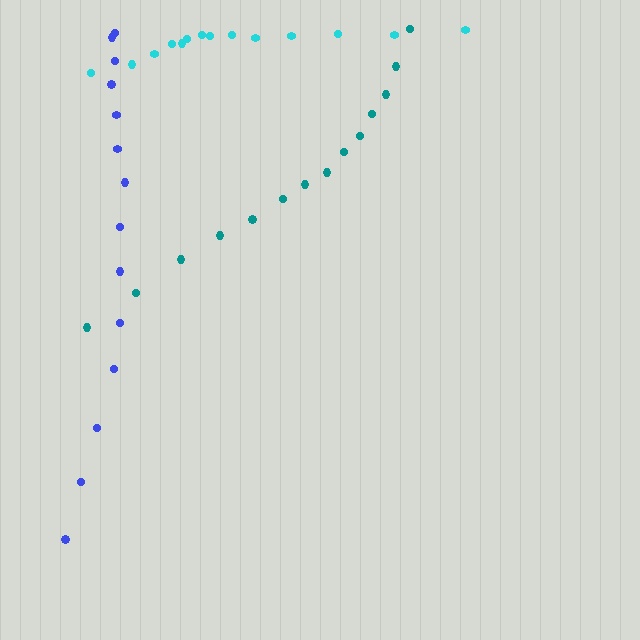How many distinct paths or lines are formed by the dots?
There are 3 distinct paths.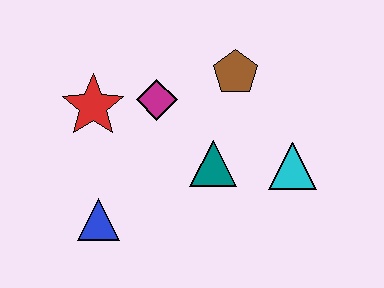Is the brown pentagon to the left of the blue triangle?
No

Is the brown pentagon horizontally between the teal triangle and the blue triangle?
No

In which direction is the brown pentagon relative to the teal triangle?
The brown pentagon is above the teal triangle.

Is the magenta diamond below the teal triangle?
No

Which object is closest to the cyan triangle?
The teal triangle is closest to the cyan triangle.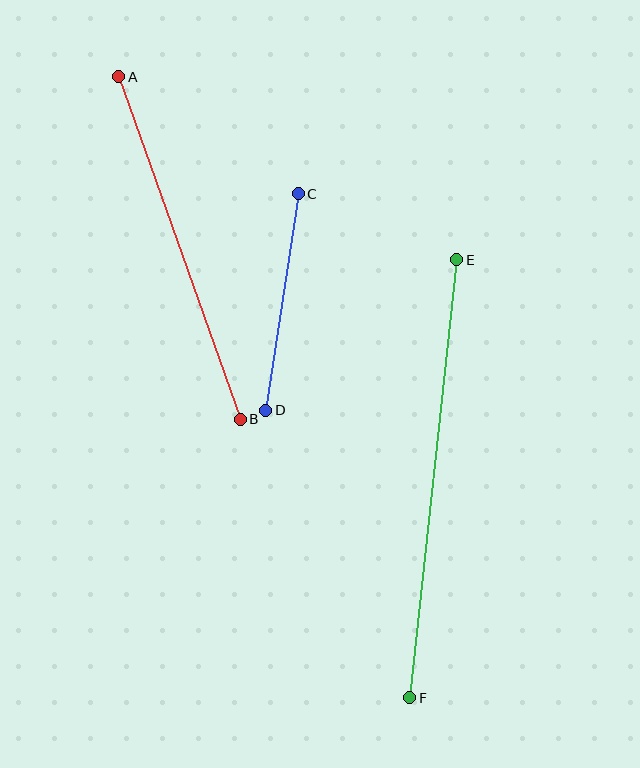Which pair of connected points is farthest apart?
Points E and F are farthest apart.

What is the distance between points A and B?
The distance is approximately 363 pixels.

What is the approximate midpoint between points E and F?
The midpoint is at approximately (433, 479) pixels.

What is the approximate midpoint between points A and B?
The midpoint is at approximately (180, 248) pixels.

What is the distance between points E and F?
The distance is approximately 440 pixels.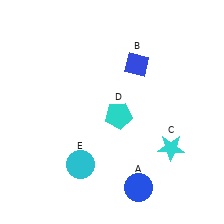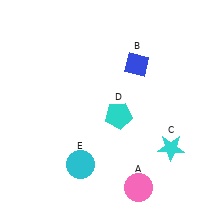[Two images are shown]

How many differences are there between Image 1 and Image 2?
There is 1 difference between the two images.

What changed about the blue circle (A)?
In Image 1, A is blue. In Image 2, it changed to pink.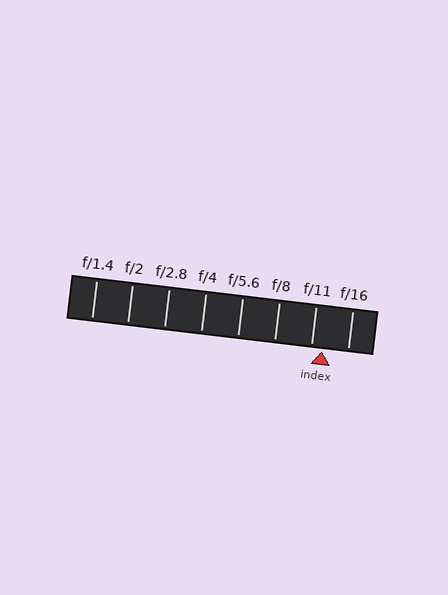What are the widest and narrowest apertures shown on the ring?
The widest aperture shown is f/1.4 and the narrowest is f/16.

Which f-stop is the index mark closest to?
The index mark is closest to f/11.